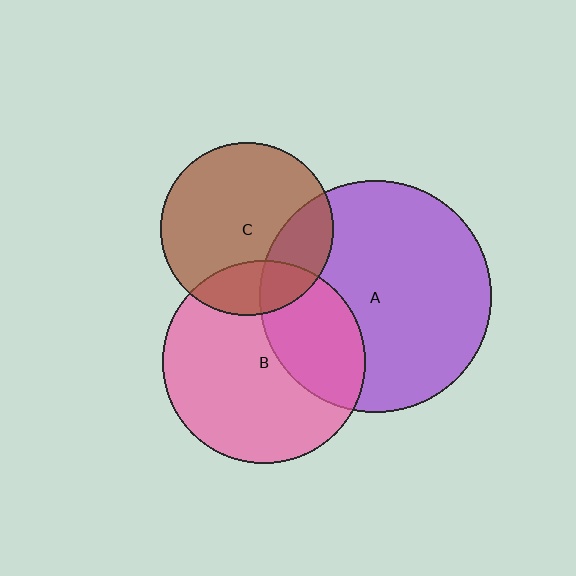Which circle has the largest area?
Circle A (purple).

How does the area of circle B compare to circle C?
Approximately 1.4 times.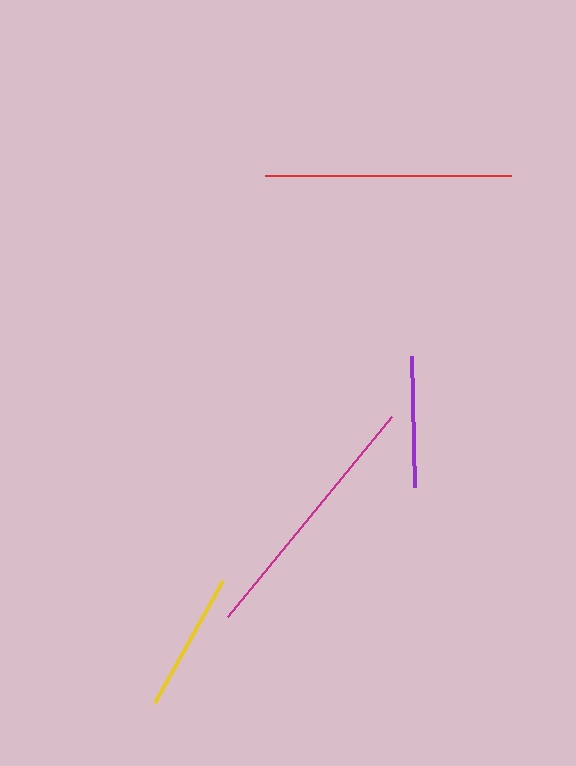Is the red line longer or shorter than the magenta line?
The magenta line is longer than the red line.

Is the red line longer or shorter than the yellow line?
The red line is longer than the yellow line.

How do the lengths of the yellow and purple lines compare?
The yellow and purple lines are approximately the same length.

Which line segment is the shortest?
The purple line is the shortest at approximately 132 pixels.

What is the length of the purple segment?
The purple segment is approximately 132 pixels long.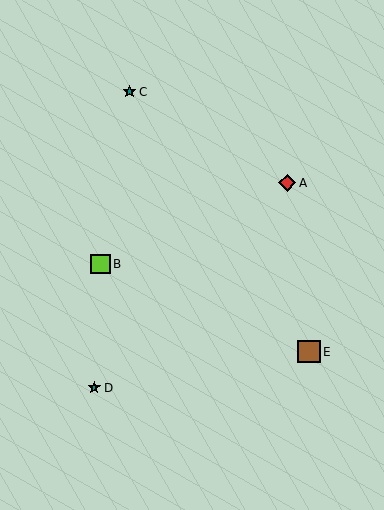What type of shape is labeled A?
Shape A is a red diamond.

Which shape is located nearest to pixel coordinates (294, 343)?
The brown square (labeled E) at (309, 352) is nearest to that location.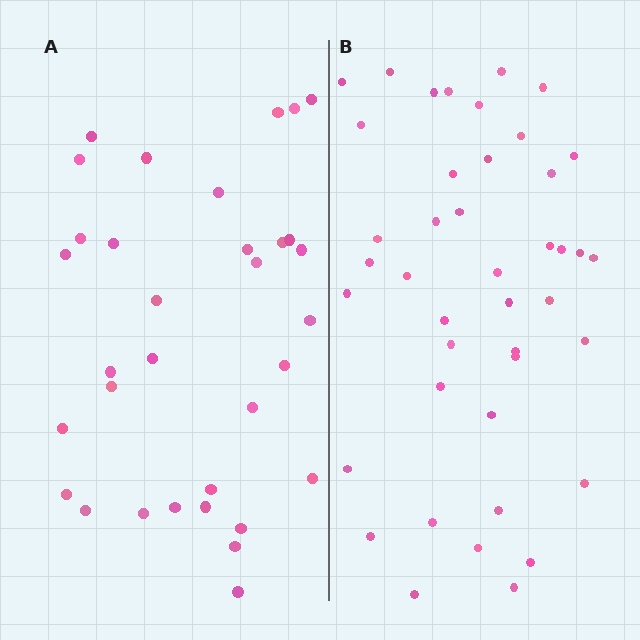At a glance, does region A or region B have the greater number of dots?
Region B (the right region) has more dots.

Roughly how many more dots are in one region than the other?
Region B has roughly 8 or so more dots than region A.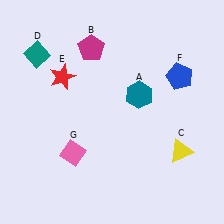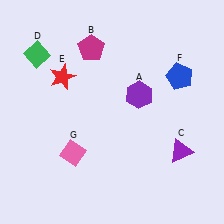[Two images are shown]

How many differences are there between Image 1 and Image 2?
There are 3 differences between the two images.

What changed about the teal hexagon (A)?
In Image 1, A is teal. In Image 2, it changed to purple.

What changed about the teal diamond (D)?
In Image 1, D is teal. In Image 2, it changed to green.